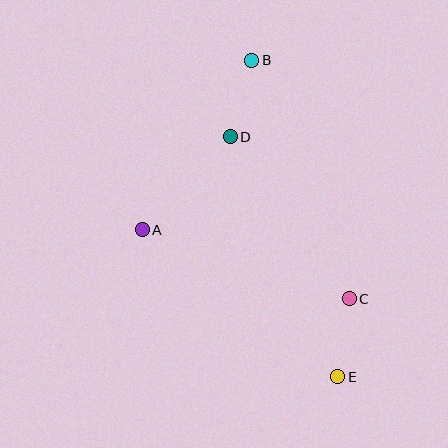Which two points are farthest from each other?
Points B and E are farthest from each other.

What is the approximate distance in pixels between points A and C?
The distance between A and C is approximately 218 pixels.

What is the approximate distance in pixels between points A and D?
The distance between A and D is approximately 128 pixels.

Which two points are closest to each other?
Points C and E are closest to each other.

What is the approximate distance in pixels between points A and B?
The distance between A and B is approximately 201 pixels.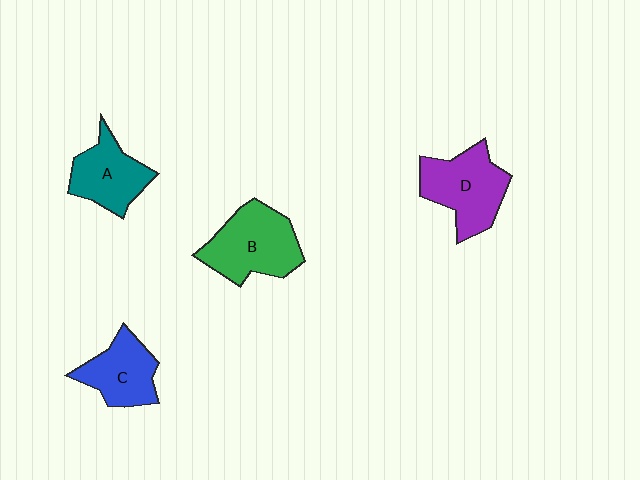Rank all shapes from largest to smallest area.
From largest to smallest: B (green), D (purple), A (teal), C (blue).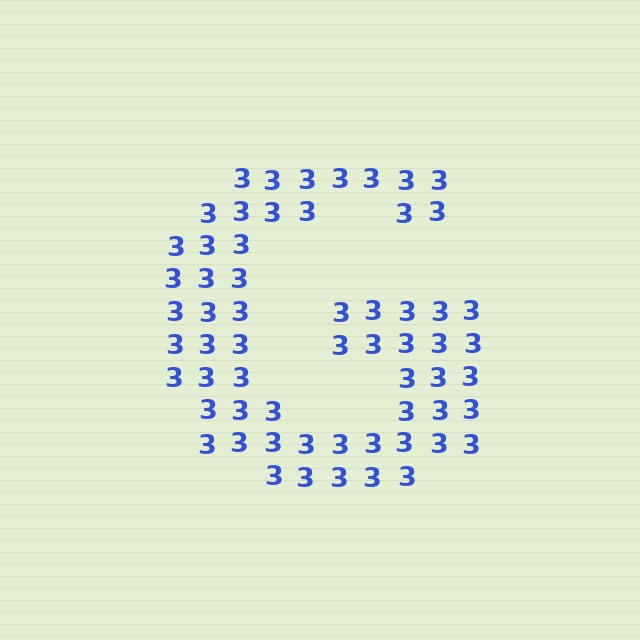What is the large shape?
The large shape is the letter G.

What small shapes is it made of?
It is made of small digit 3's.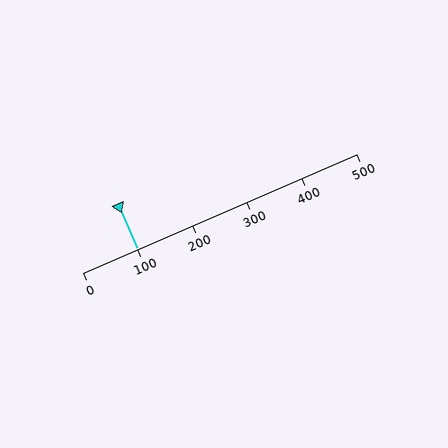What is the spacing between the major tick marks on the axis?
The major ticks are spaced 100 apart.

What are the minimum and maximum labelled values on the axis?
The axis runs from 0 to 500.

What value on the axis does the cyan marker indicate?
The marker indicates approximately 100.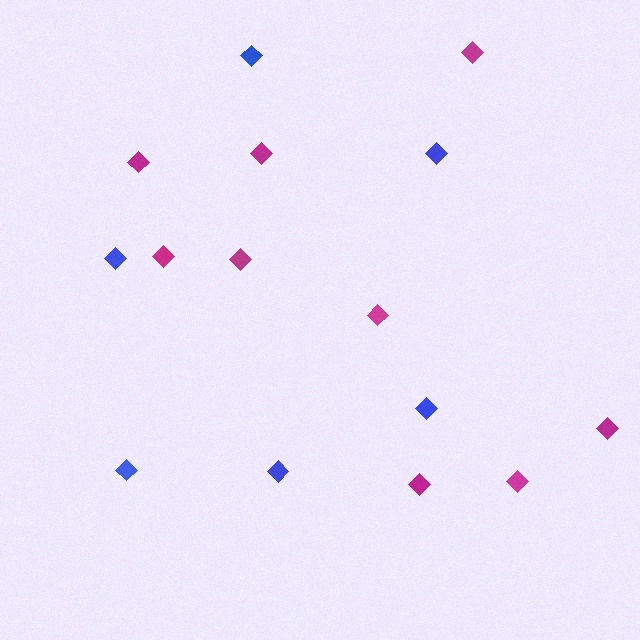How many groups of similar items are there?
There are 2 groups: one group of blue diamonds (6) and one group of magenta diamonds (9).